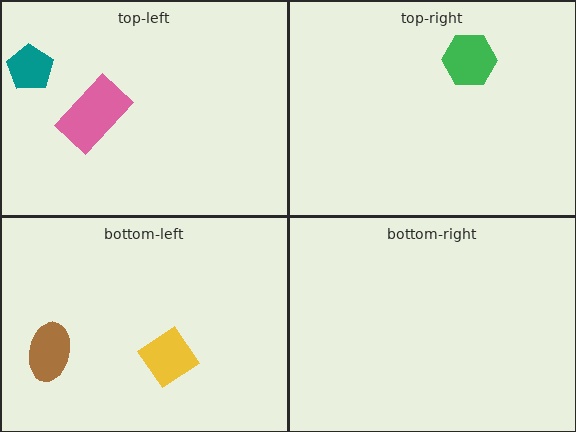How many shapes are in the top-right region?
1.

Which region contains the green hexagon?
The top-right region.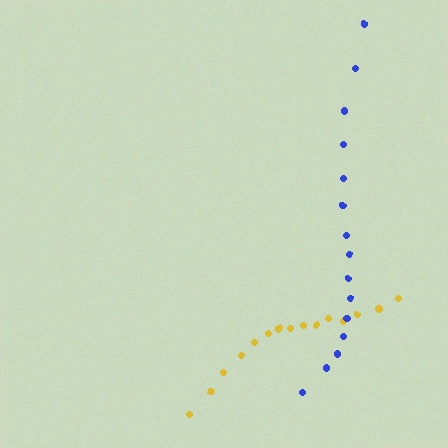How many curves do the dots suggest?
There are 2 distinct paths.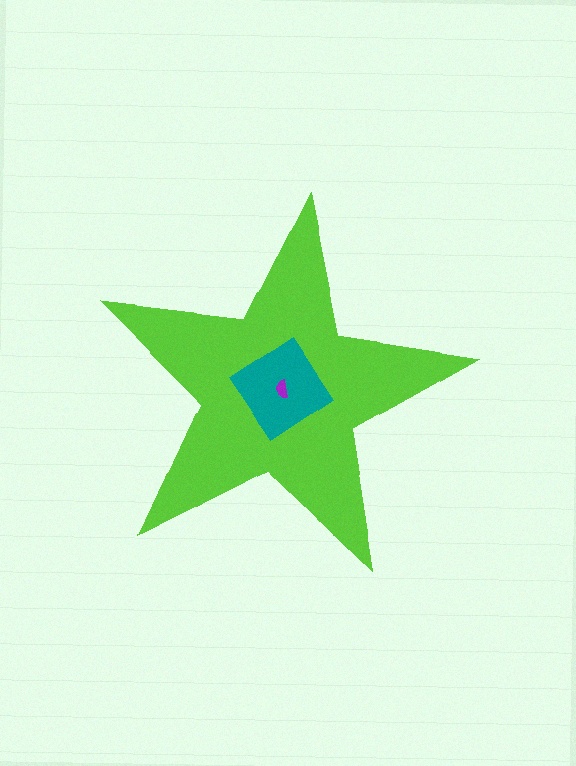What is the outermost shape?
The lime star.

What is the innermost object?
The purple semicircle.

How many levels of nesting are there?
3.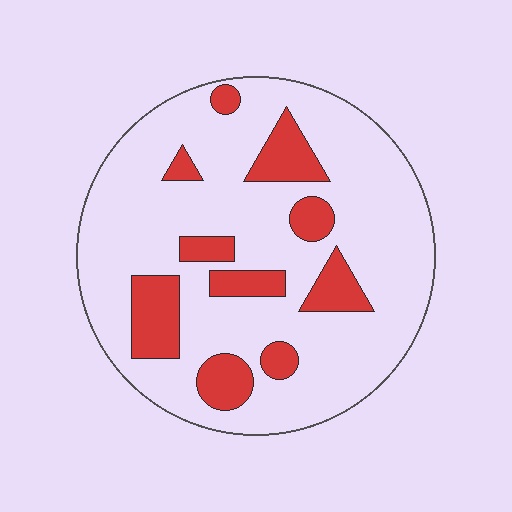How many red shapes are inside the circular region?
10.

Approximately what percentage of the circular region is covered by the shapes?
Approximately 20%.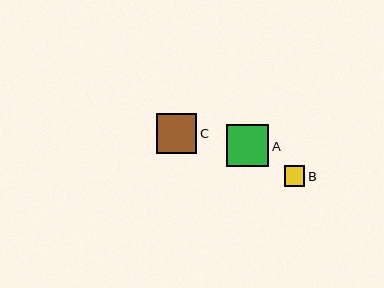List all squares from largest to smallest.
From largest to smallest: A, C, B.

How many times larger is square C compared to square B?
Square C is approximately 1.9 times the size of square B.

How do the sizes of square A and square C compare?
Square A and square C are approximately the same size.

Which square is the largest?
Square A is the largest with a size of approximately 42 pixels.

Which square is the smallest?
Square B is the smallest with a size of approximately 21 pixels.